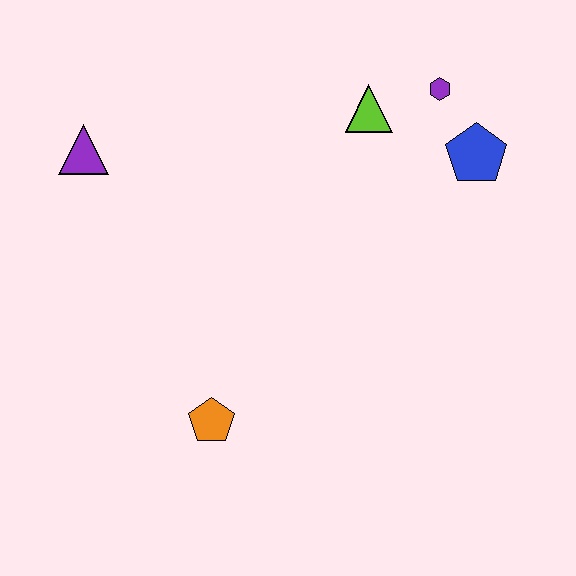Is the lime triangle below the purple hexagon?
Yes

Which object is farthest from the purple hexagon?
The orange pentagon is farthest from the purple hexagon.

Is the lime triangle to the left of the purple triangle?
No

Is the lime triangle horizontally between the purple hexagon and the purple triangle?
Yes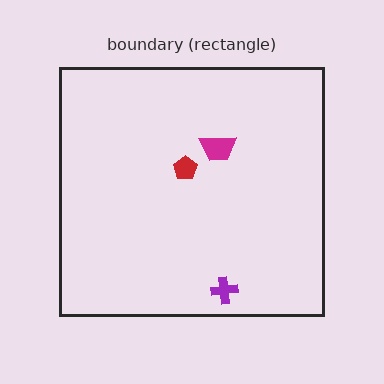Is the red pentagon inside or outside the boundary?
Inside.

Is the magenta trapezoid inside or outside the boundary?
Inside.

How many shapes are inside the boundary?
3 inside, 0 outside.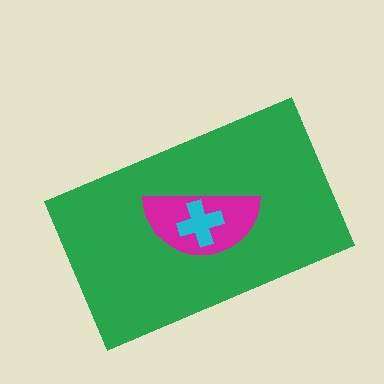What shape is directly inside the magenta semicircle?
The cyan cross.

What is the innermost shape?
The cyan cross.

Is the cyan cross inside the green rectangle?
Yes.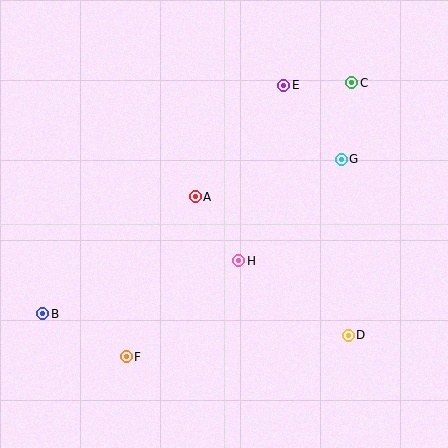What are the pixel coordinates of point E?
Point E is at (284, 85).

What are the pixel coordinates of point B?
Point B is at (43, 314).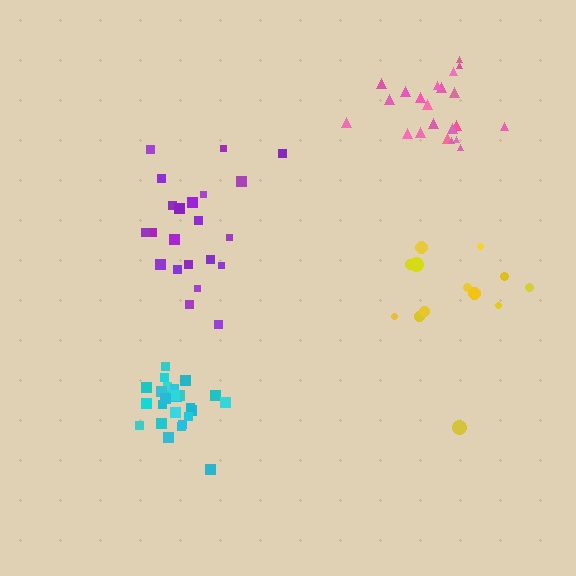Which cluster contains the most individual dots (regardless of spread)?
Cyan (26).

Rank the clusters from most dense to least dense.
cyan, pink, purple, yellow.